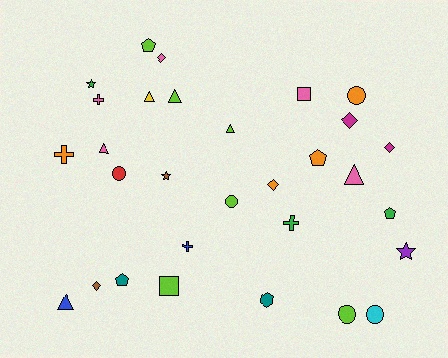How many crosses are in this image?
There are 4 crosses.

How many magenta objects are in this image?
There are 2 magenta objects.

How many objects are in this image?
There are 30 objects.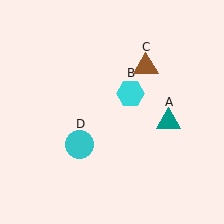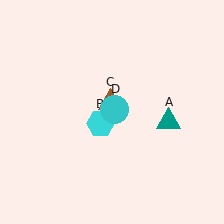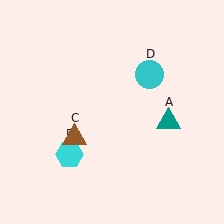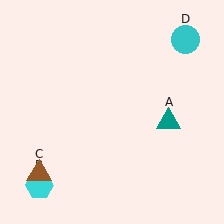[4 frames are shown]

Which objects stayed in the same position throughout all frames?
Teal triangle (object A) remained stationary.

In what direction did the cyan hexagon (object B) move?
The cyan hexagon (object B) moved down and to the left.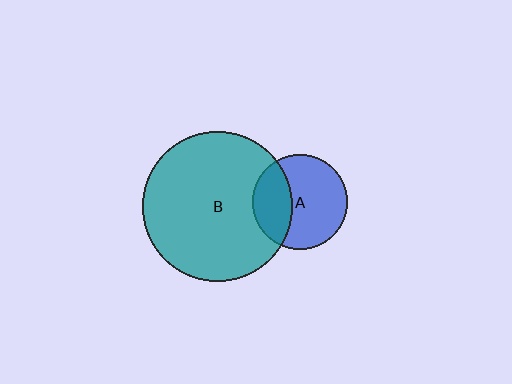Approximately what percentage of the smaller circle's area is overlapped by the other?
Approximately 35%.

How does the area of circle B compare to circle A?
Approximately 2.5 times.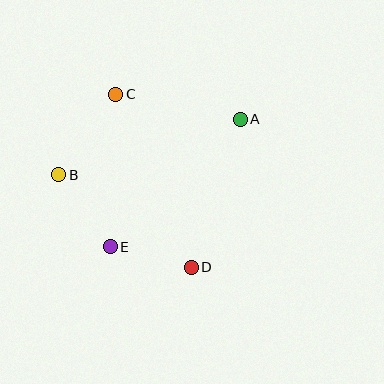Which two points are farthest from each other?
Points A and B are farthest from each other.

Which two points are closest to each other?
Points D and E are closest to each other.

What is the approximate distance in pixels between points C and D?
The distance between C and D is approximately 189 pixels.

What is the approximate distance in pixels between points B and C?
The distance between B and C is approximately 98 pixels.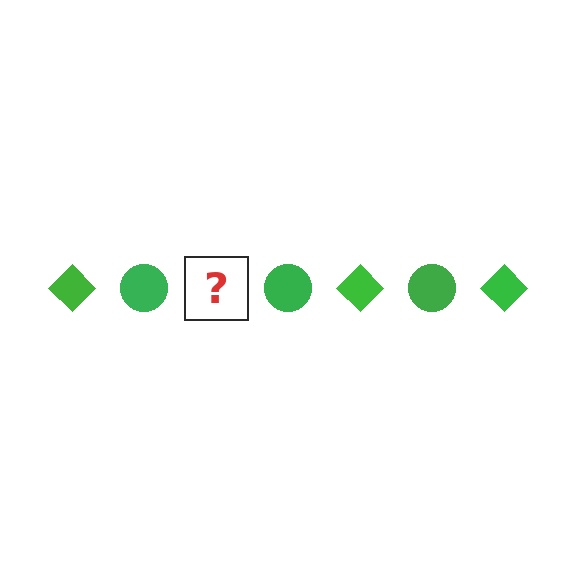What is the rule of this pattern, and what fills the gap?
The rule is that the pattern cycles through diamond, circle shapes in green. The gap should be filled with a green diamond.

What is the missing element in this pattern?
The missing element is a green diamond.